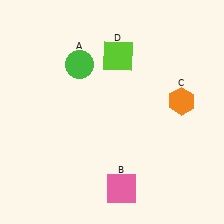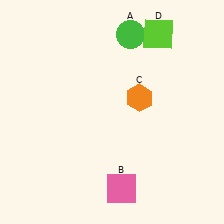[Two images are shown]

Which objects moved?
The objects that moved are: the green circle (A), the orange hexagon (C), the lime square (D).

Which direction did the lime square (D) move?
The lime square (D) moved right.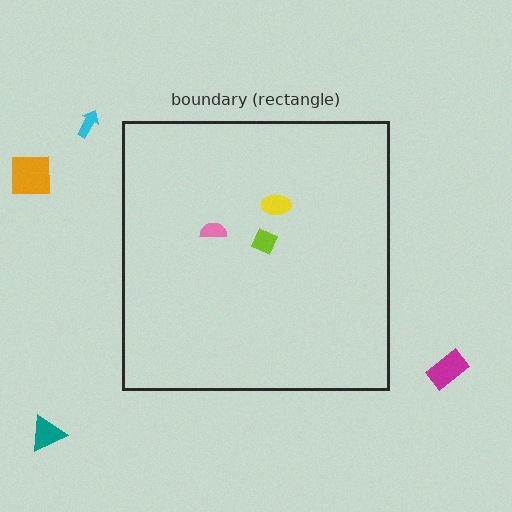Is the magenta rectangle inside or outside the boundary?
Outside.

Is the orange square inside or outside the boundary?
Outside.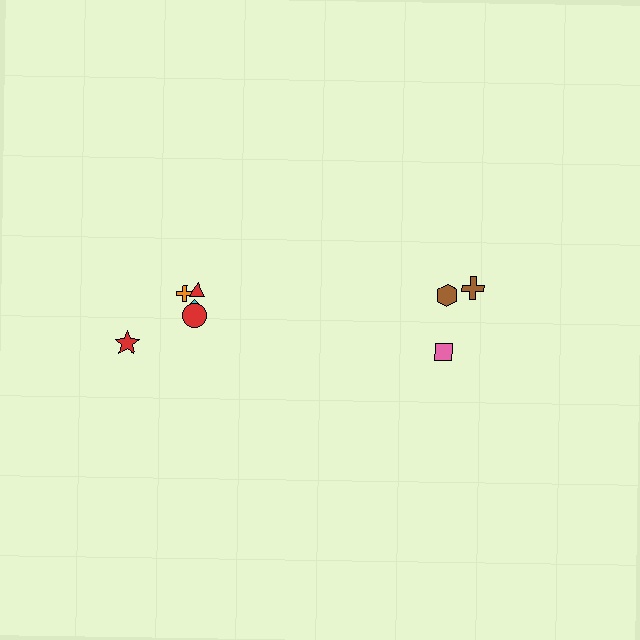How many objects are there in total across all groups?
There are 8 objects.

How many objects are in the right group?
There are 3 objects.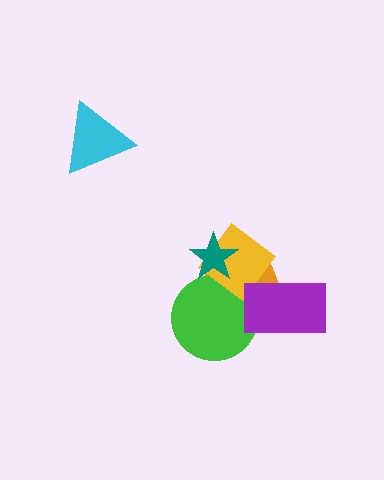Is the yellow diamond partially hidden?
Yes, it is partially covered by another shape.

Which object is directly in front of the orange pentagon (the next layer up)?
The green circle is directly in front of the orange pentagon.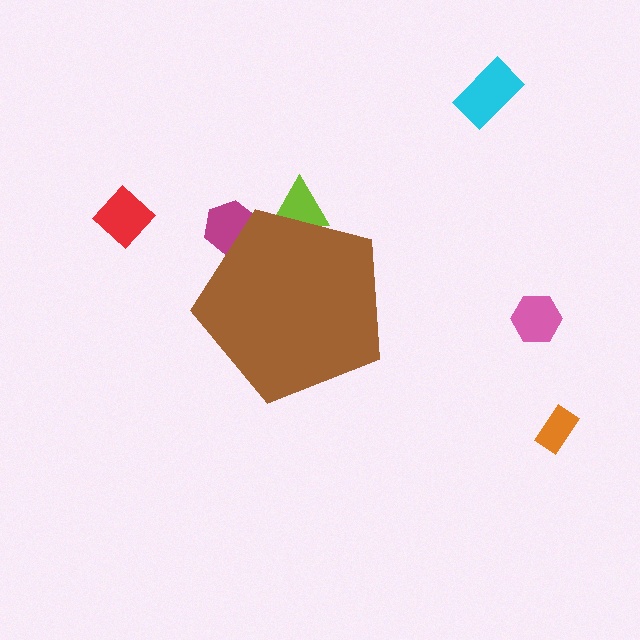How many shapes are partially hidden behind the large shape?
2 shapes are partially hidden.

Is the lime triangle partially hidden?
Yes, the lime triangle is partially hidden behind the brown pentagon.